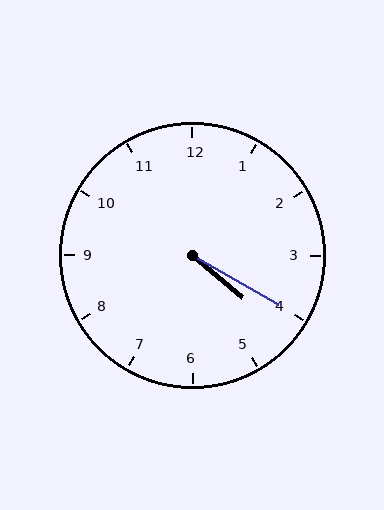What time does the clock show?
4:20.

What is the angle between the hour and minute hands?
Approximately 10 degrees.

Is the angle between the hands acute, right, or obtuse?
It is acute.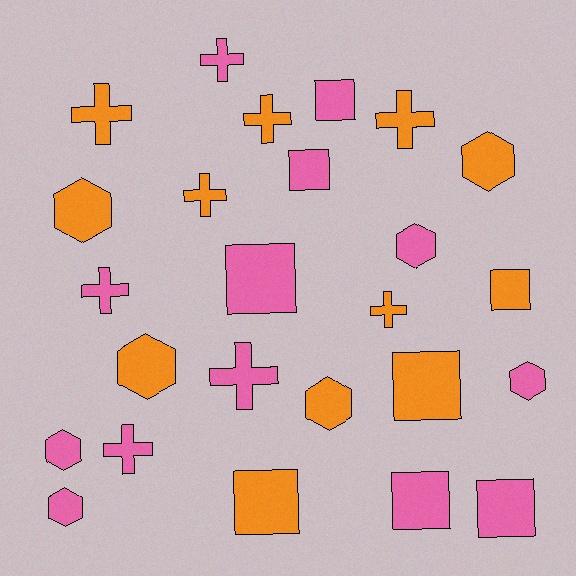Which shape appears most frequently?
Cross, with 9 objects.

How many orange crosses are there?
There are 5 orange crosses.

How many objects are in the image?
There are 25 objects.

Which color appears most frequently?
Pink, with 13 objects.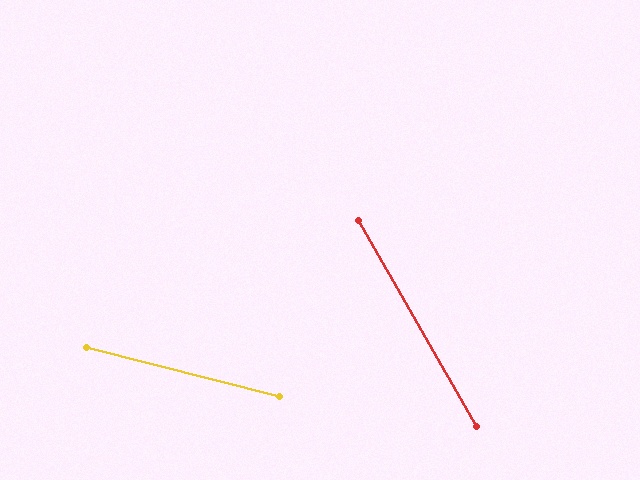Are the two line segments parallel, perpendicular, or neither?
Neither parallel nor perpendicular — they differ by about 46°.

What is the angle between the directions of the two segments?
Approximately 46 degrees.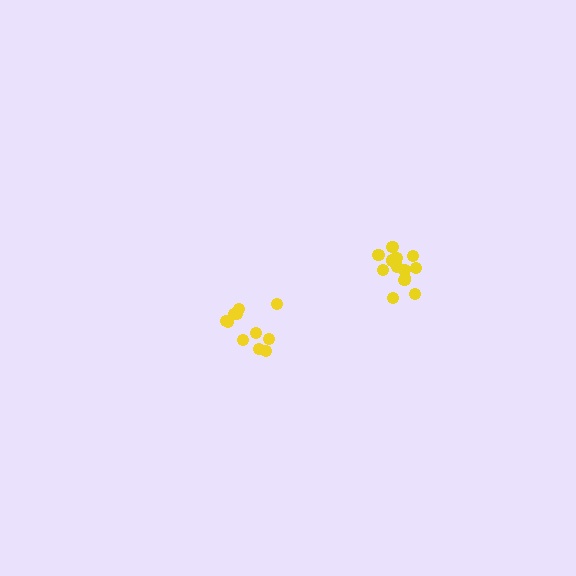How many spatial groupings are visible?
There are 2 spatial groupings.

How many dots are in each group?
Group 1: 11 dots, Group 2: 13 dots (24 total).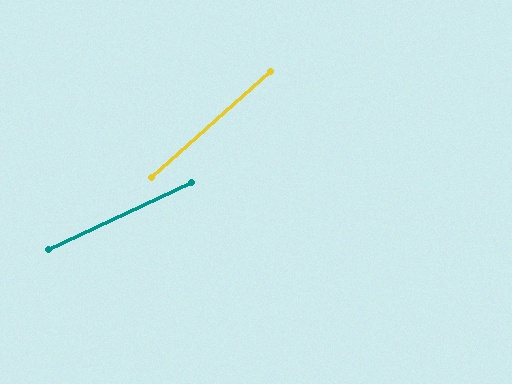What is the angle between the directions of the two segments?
Approximately 16 degrees.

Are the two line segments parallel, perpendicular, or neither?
Neither parallel nor perpendicular — they differ by about 16°.